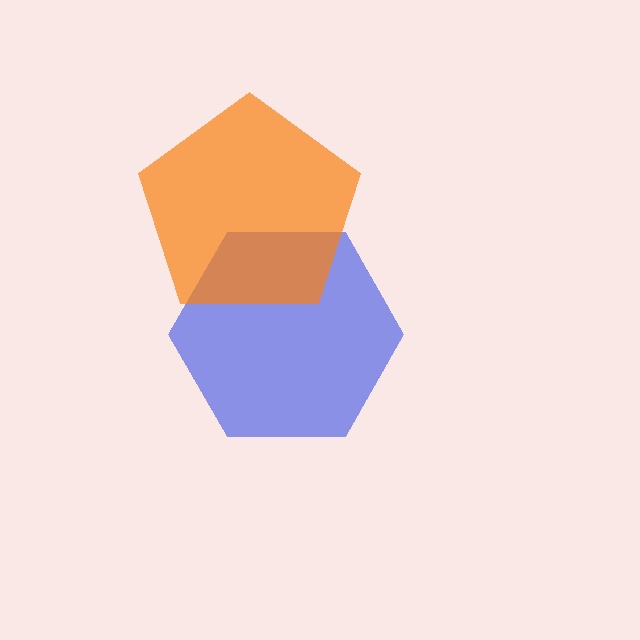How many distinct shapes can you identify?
There are 2 distinct shapes: a blue hexagon, an orange pentagon.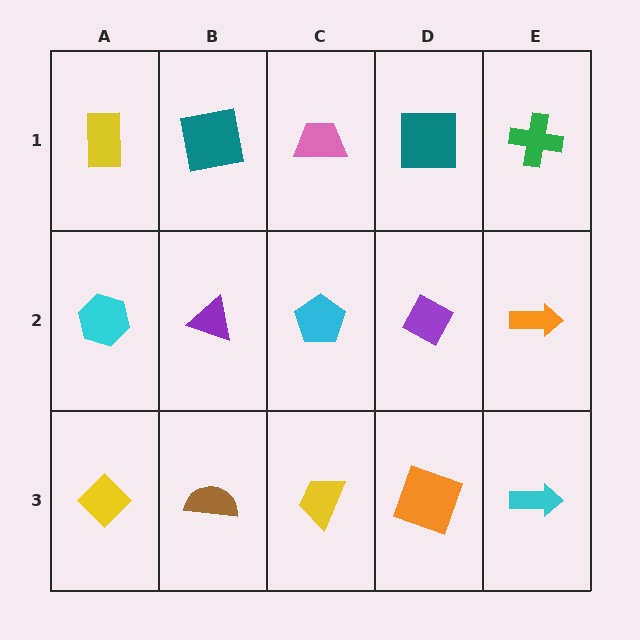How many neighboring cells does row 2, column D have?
4.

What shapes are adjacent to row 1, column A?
A cyan hexagon (row 2, column A), a teal square (row 1, column B).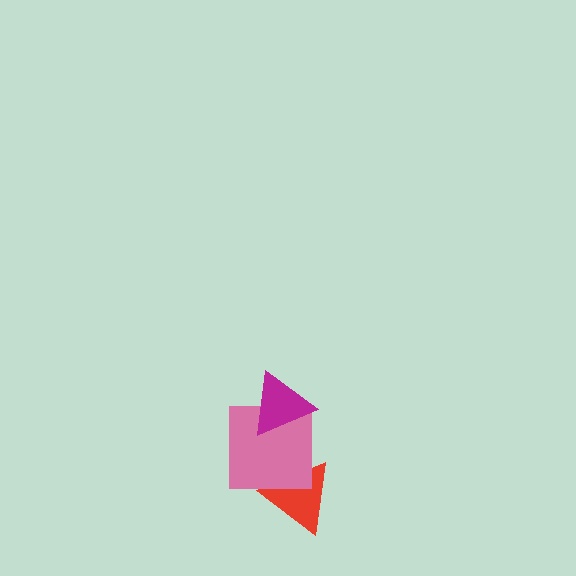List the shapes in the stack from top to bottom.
From top to bottom: the magenta triangle, the pink square, the red triangle.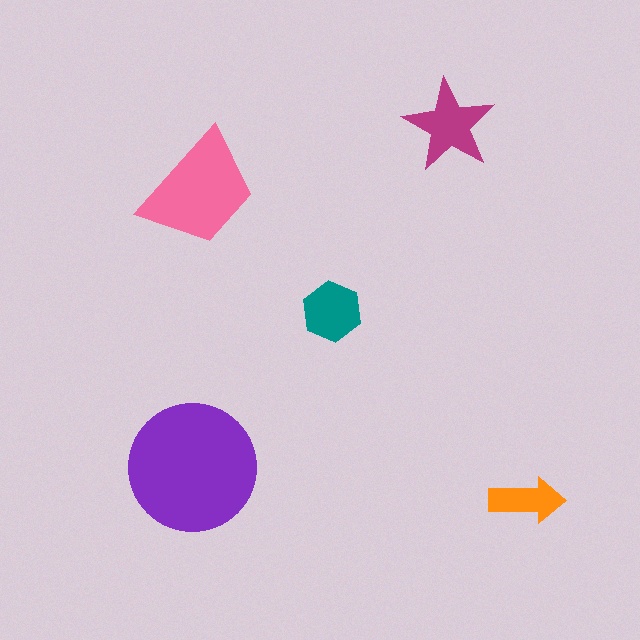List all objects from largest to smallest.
The purple circle, the pink trapezoid, the magenta star, the teal hexagon, the orange arrow.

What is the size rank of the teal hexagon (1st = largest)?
4th.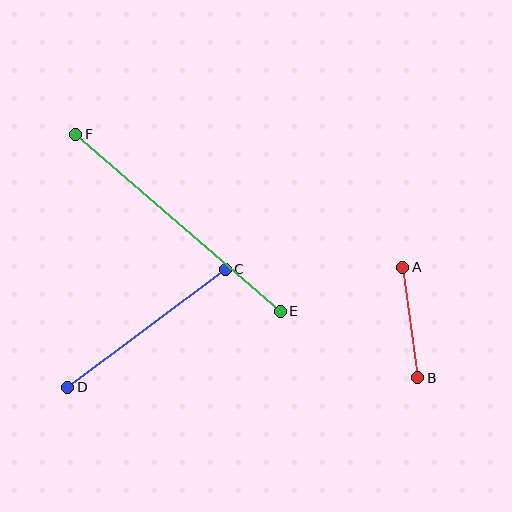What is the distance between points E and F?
The distance is approximately 271 pixels.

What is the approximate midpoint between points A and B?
The midpoint is at approximately (410, 323) pixels.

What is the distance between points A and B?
The distance is approximately 112 pixels.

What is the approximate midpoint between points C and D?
The midpoint is at approximately (146, 328) pixels.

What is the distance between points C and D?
The distance is approximately 197 pixels.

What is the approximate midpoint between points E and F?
The midpoint is at approximately (178, 223) pixels.